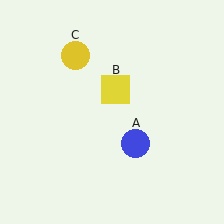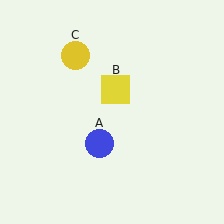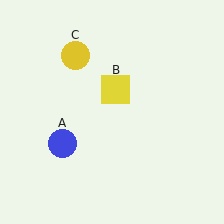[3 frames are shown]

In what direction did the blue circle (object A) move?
The blue circle (object A) moved left.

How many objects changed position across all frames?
1 object changed position: blue circle (object A).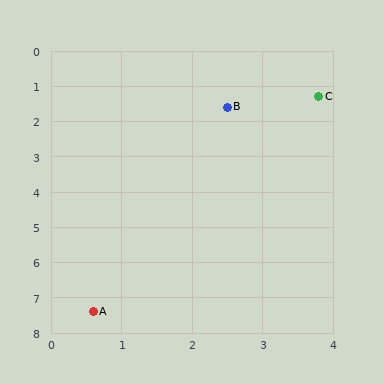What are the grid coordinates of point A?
Point A is at approximately (0.6, 7.4).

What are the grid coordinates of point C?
Point C is at approximately (3.8, 1.3).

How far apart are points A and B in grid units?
Points A and B are about 6.1 grid units apart.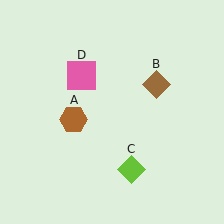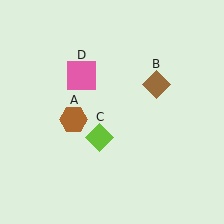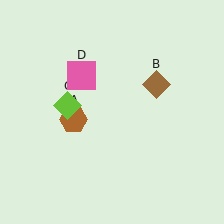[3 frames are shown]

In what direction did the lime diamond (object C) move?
The lime diamond (object C) moved up and to the left.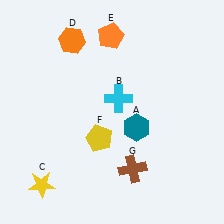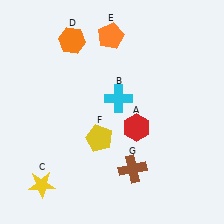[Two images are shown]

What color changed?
The hexagon (A) changed from teal in Image 1 to red in Image 2.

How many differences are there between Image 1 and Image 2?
There is 1 difference between the two images.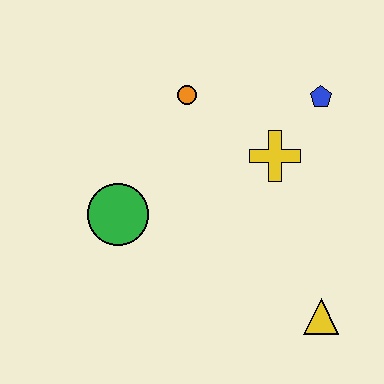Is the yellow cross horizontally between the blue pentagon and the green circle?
Yes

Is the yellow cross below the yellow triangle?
No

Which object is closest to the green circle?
The orange circle is closest to the green circle.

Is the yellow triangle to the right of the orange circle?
Yes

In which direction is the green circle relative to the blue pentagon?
The green circle is to the left of the blue pentagon.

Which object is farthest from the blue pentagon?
The green circle is farthest from the blue pentagon.